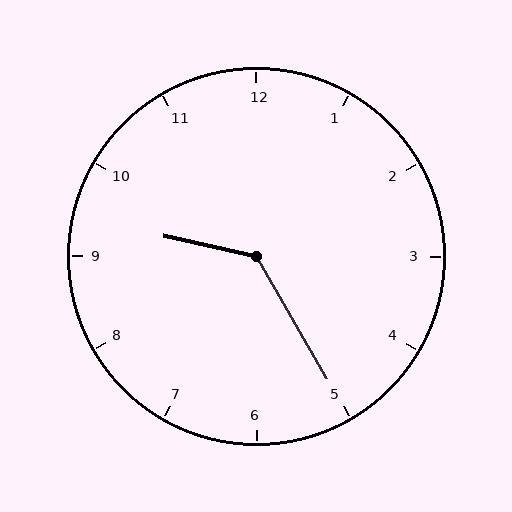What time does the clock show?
9:25.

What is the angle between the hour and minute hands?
Approximately 132 degrees.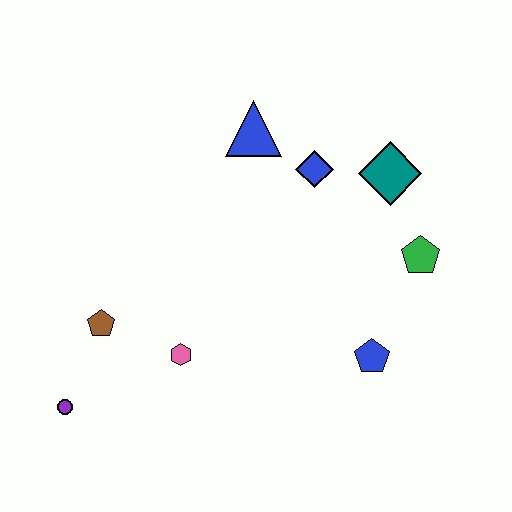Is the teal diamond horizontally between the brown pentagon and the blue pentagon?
No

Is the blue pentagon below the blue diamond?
Yes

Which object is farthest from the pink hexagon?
The teal diamond is farthest from the pink hexagon.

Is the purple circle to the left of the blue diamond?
Yes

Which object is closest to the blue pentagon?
The green pentagon is closest to the blue pentagon.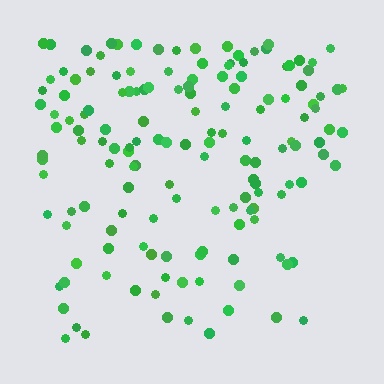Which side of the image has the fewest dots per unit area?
The bottom.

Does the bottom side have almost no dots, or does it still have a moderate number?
Still a moderate number, just noticeably fewer than the top.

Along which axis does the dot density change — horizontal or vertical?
Vertical.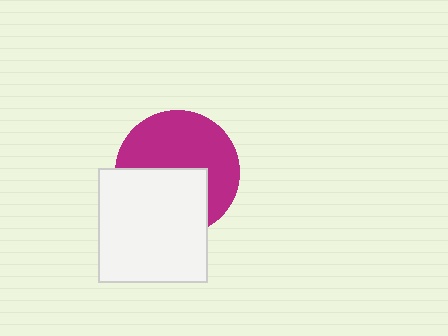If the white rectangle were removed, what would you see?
You would see the complete magenta circle.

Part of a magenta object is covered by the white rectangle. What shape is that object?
It is a circle.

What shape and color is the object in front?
The object in front is a white rectangle.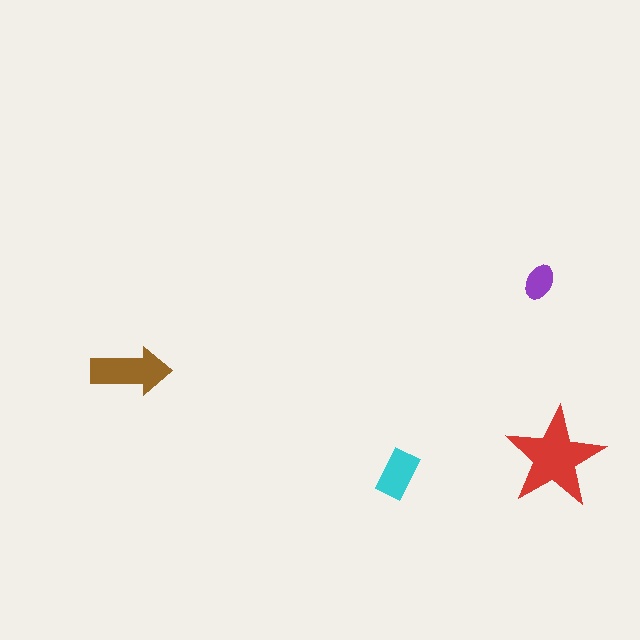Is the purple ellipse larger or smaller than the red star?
Smaller.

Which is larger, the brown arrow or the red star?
The red star.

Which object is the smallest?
The purple ellipse.